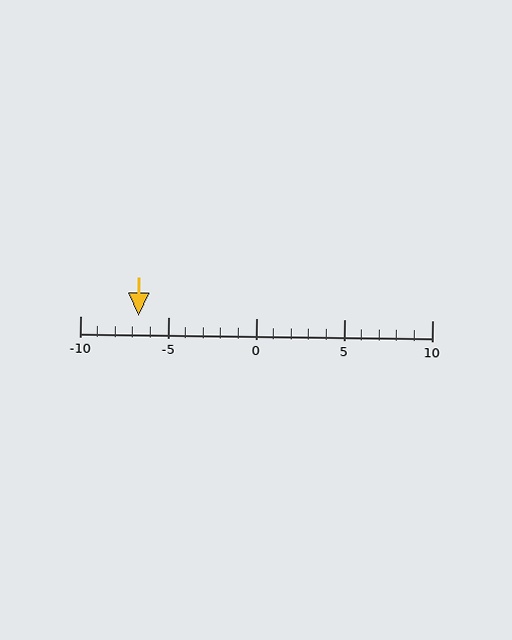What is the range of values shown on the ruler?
The ruler shows values from -10 to 10.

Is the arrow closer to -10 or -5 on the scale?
The arrow is closer to -5.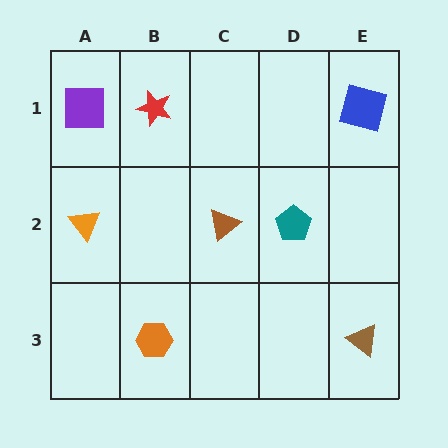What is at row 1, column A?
A purple square.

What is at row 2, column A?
An orange triangle.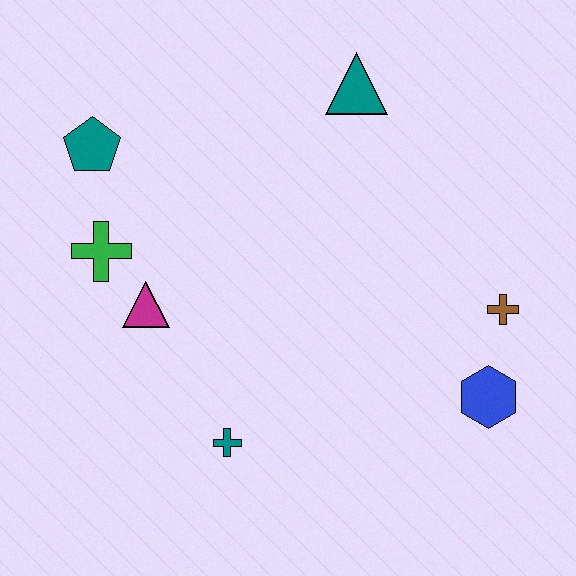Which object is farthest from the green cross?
The blue hexagon is farthest from the green cross.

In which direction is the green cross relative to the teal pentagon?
The green cross is below the teal pentagon.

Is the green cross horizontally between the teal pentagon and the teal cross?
Yes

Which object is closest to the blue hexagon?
The brown cross is closest to the blue hexagon.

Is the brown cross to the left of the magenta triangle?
No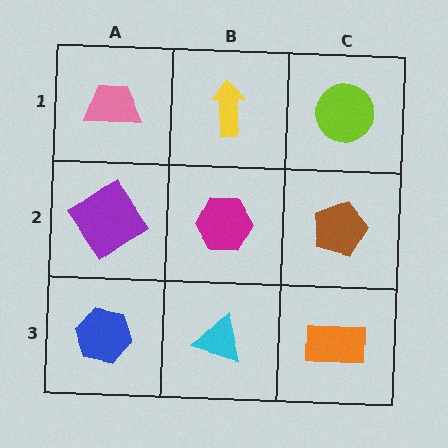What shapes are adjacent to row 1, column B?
A magenta hexagon (row 2, column B), a pink trapezoid (row 1, column A), a lime circle (row 1, column C).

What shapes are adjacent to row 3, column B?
A magenta hexagon (row 2, column B), a blue hexagon (row 3, column A), an orange rectangle (row 3, column C).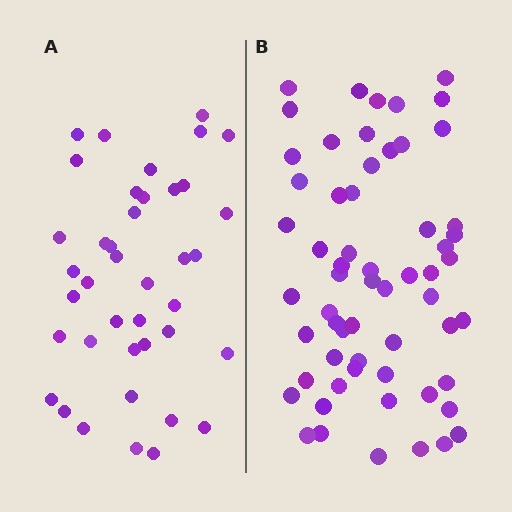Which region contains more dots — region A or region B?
Region B (the right region) has more dots.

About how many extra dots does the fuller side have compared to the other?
Region B has approximately 20 more dots than region A.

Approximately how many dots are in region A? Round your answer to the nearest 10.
About 40 dots.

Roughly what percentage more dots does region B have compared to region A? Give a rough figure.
About 50% more.